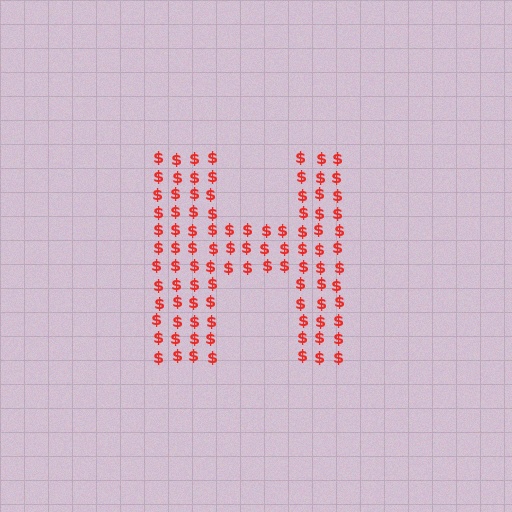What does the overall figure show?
The overall figure shows the letter H.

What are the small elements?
The small elements are dollar signs.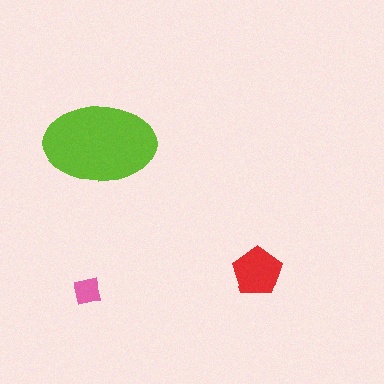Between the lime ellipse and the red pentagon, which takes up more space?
The lime ellipse.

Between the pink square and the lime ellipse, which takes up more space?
The lime ellipse.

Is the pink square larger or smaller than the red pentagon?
Smaller.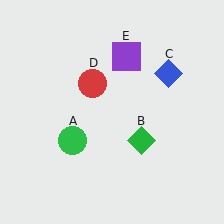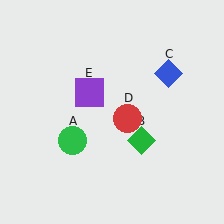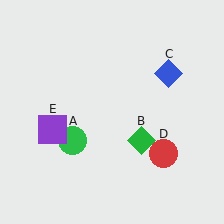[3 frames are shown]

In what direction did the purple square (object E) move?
The purple square (object E) moved down and to the left.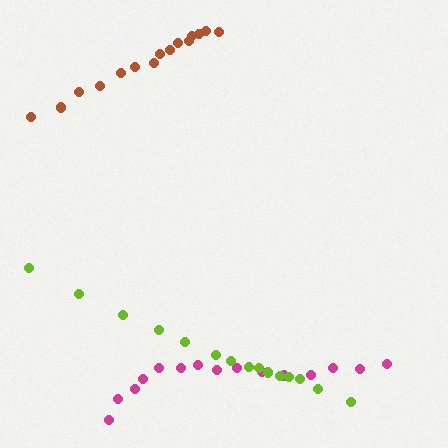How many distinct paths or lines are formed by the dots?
There are 3 distinct paths.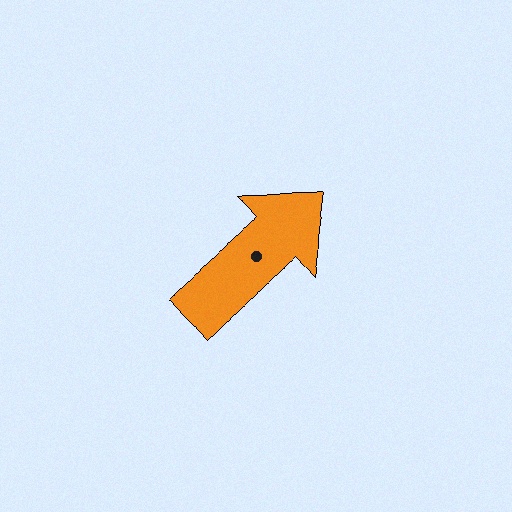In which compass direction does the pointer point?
Northeast.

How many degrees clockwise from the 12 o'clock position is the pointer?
Approximately 49 degrees.